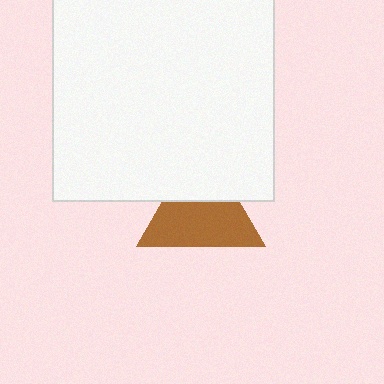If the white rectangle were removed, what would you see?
You would see the complete brown triangle.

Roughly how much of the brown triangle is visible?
About half of it is visible (roughly 65%).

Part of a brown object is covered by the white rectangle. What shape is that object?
It is a triangle.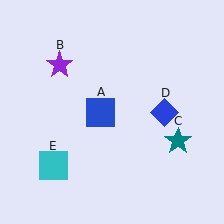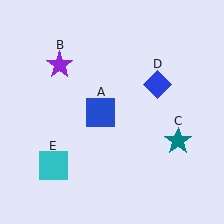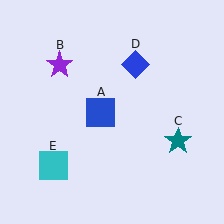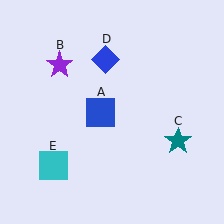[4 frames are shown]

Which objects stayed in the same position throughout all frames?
Blue square (object A) and purple star (object B) and teal star (object C) and cyan square (object E) remained stationary.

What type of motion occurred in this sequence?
The blue diamond (object D) rotated counterclockwise around the center of the scene.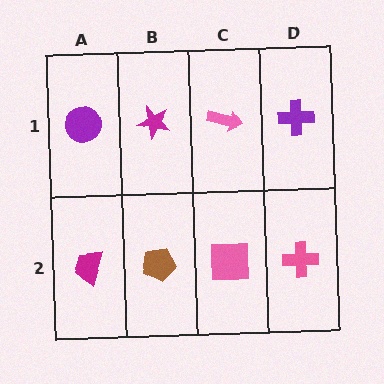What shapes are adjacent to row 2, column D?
A purple cross (row 1, column D), a pink square (row 2, column C).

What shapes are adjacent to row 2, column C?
A pink arrow (row 1, column C), a brown pentagon (row 2, column B), a pink cross (row 2, column D).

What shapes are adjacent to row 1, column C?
A pink square (row 2, column C), a magenta star (row 1, column B), a purple cross (row 1, column D).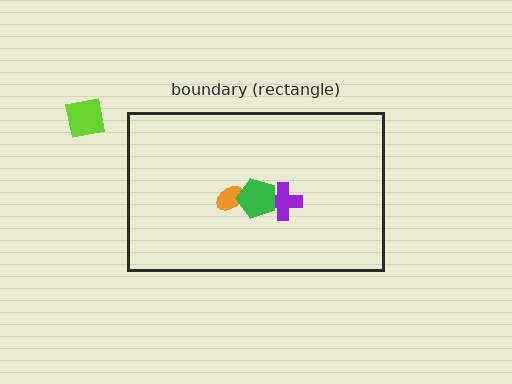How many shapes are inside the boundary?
4 inside, 1 outside.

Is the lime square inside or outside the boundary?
Outside.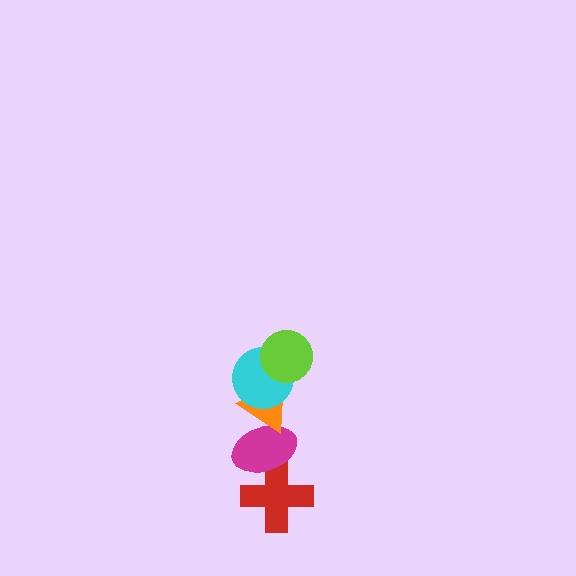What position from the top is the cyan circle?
The cyan circle is 2nd from the top.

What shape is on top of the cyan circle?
The lime circle is on top of the cyan circle.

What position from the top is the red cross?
The red cross is 5th from the top.